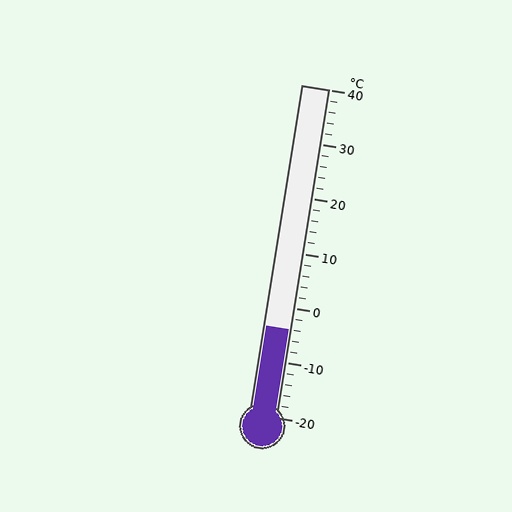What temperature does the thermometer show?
The thermometer shows approximately -4°C.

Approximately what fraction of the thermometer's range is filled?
The thermometer is filled to approximately 25% of its range.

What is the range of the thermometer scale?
The thermometer scale ranges from -20°C to 40°C.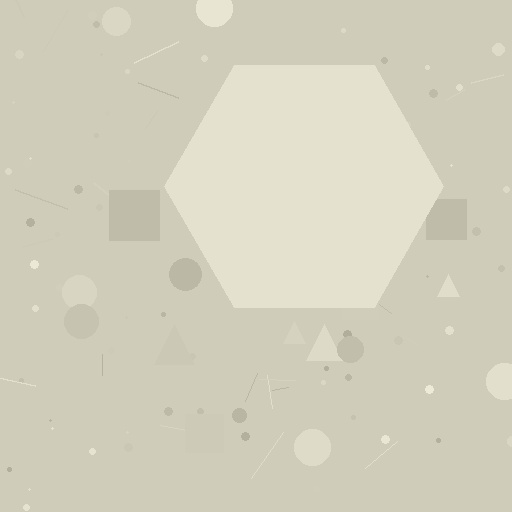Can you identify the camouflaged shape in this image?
The camouflaged shape is a hexagon.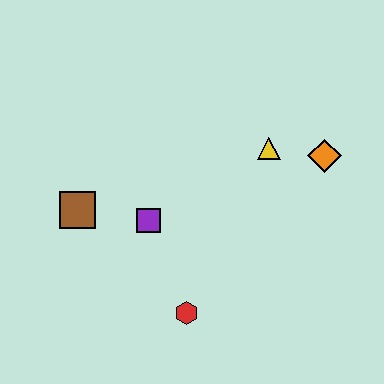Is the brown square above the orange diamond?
No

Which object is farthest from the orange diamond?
The brown square is farthest from the orange diamond.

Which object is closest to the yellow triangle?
The orange diamond is closest to the yellow triangle.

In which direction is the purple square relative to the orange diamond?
The purple square is to the left of the orange diamond.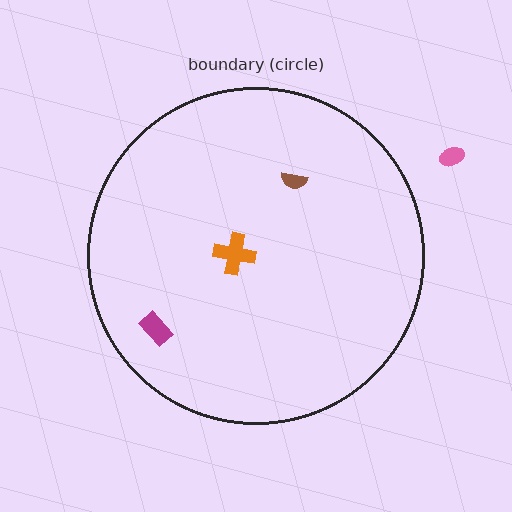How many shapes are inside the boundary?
3 inside, 1 outside.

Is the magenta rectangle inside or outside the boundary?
Inside.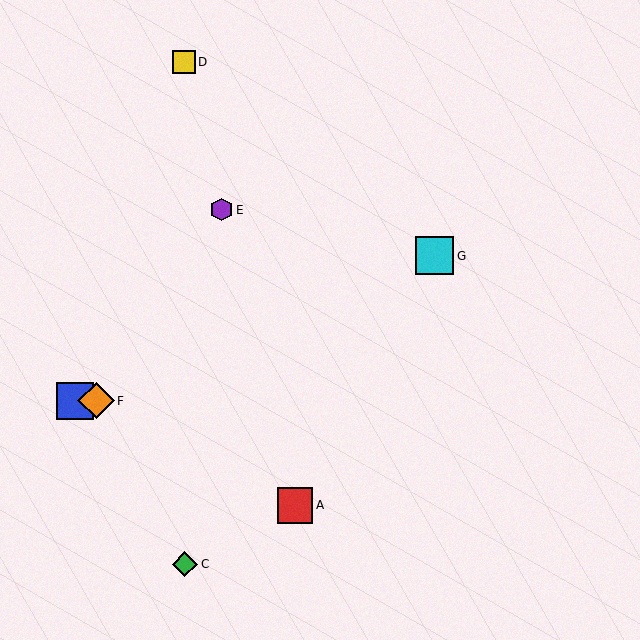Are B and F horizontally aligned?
Yes, both are at y≈401.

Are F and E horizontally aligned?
No, F is at y≈401 and E is at y≈210.